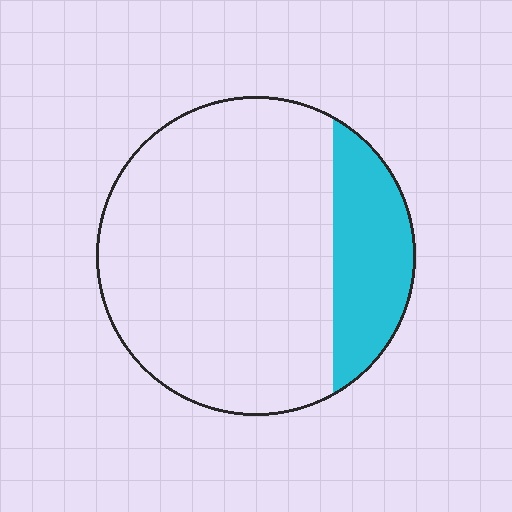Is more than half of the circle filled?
No.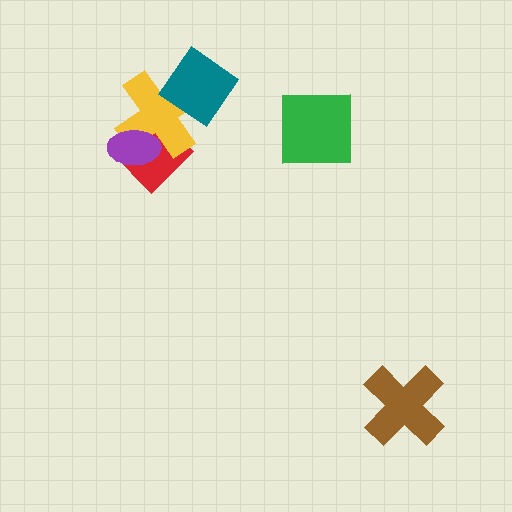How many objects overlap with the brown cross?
0 objects overlap with the brown cross.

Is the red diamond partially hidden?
Yes, it is partially covered by another shape.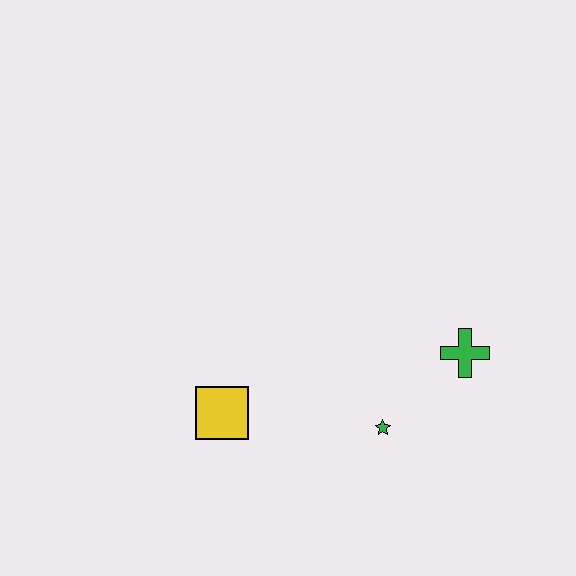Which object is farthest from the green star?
The yellow square is farthest from the green star.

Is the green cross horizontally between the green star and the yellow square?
No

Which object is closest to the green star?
The green cross is closest to the green star.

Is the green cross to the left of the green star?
No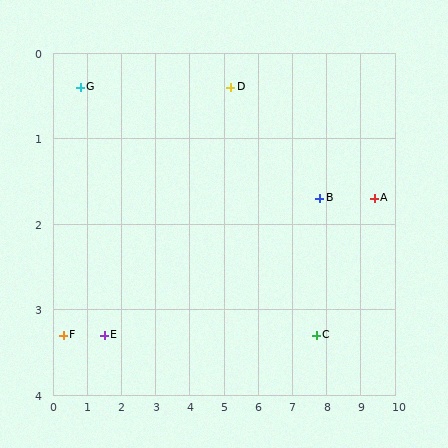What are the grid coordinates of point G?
Point G is at approximately (0.8, 0.4).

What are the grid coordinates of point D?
Point D is at approximately (5.2, 0.4).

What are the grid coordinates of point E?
Point E is at approximately (1.5, 3.3).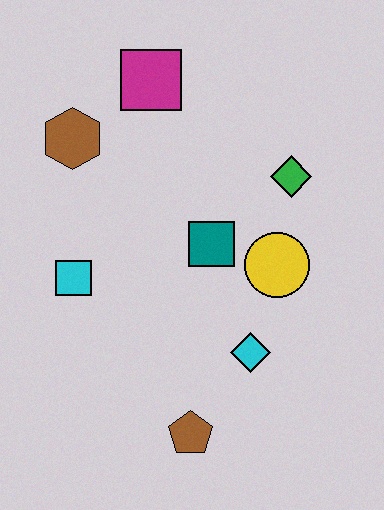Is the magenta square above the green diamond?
Yes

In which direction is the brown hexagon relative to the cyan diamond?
The brown hexagon is above the cyan diamond.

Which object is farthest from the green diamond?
The brown pentagon is farthest from the green diamond.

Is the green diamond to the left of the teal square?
No